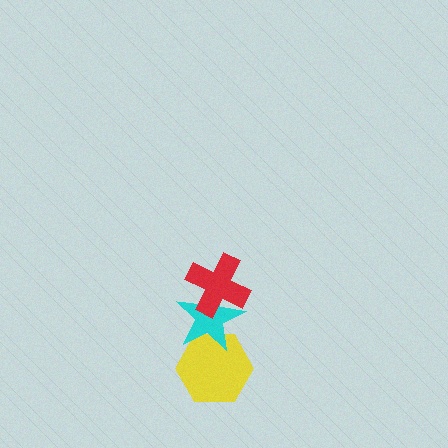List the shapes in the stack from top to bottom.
From top to bottom: the red cross, the cyan star, the yellow hexagon.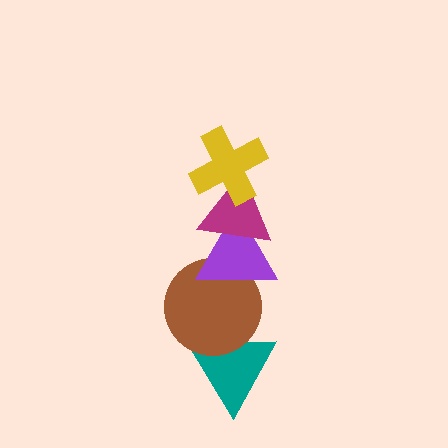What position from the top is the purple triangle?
The purple triangle is 3rd from the top.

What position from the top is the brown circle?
The brown circle is 4th from the top.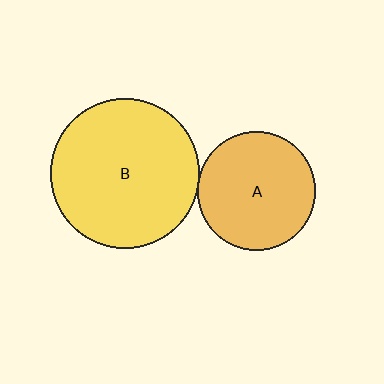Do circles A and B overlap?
Yes.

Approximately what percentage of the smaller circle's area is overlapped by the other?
Approximately 5%.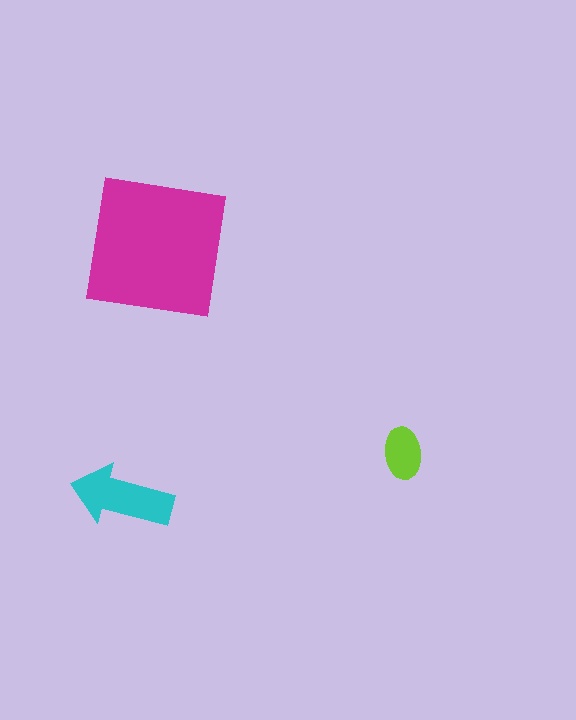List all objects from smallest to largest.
The lime ellipse, the cyan arrow, the magenta square.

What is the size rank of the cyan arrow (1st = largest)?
2nd.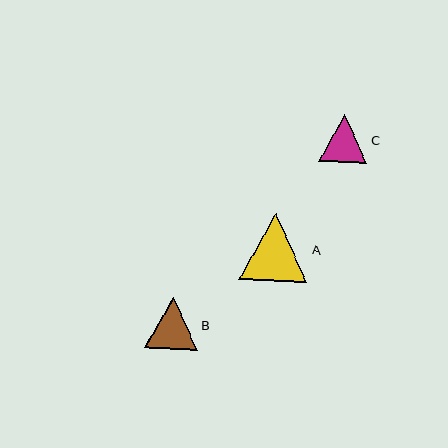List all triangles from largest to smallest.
From largest to smallest: A, B, C.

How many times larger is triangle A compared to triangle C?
Triangle A is approximately 1.4 times the size of triangle C.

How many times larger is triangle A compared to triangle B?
Triangle A is approximately 1.3 times the size of triangle B.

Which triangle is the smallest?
Triangle C is the smallest with a size of approximately 48 pixels.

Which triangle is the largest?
Triangle A is the largest with a size of approximately 68 pixels.